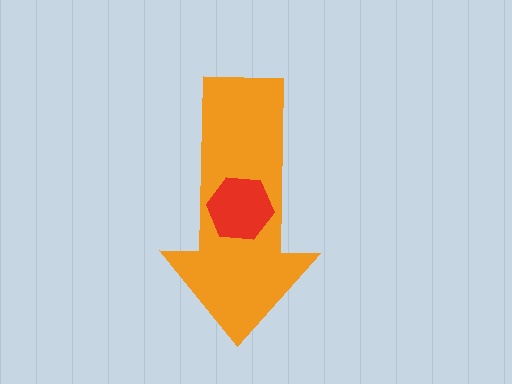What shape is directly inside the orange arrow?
The red hexagon.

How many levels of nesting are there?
2.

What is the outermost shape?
The orange arrow.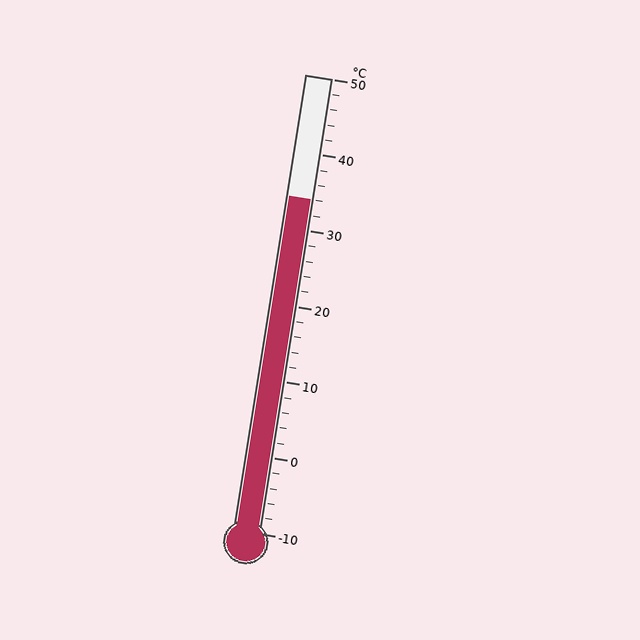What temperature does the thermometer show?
The thermometer shows approximately 34°C.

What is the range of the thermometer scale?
The thermometer scale ranges from -10°C to 50°C.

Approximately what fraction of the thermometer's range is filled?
The thermometer is filled to approximately 75% of its range.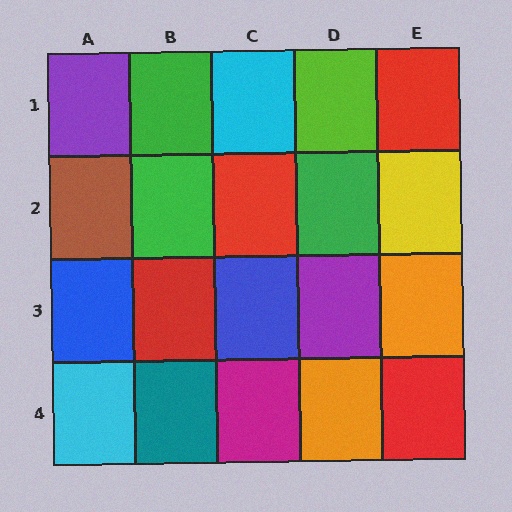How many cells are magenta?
1 cell is magenta.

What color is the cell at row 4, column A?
Cyan.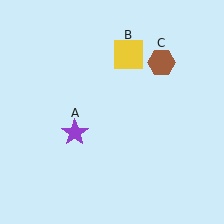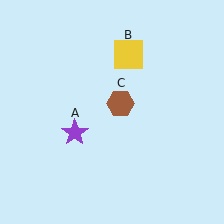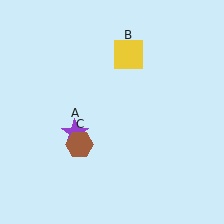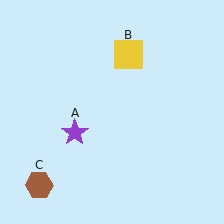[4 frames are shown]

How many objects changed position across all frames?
1 object changed position: brown hexagon (object C).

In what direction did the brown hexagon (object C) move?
The brown hexagon (object C) moved down and to the left.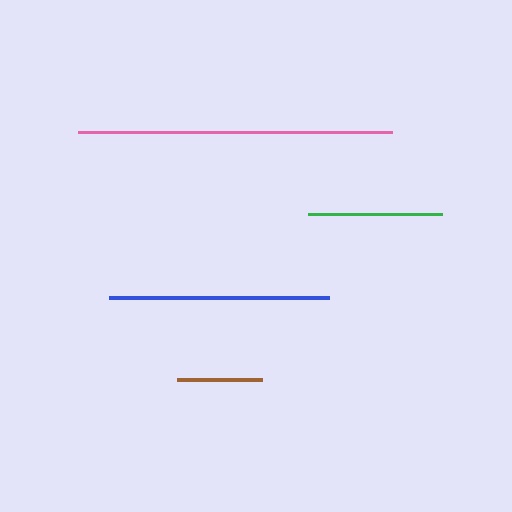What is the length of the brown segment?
The brown segment is approximately 85 pixels long.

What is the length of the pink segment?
The pink segment is approximately 315 pixels long.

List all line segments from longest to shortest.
From longest to shortest: pink, blue, green, brown.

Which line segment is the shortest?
The brown line is the shortest at approximately 85 pixels.